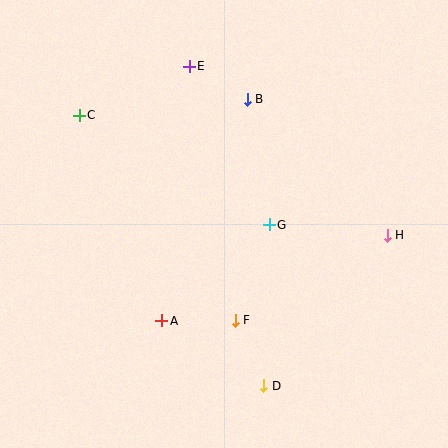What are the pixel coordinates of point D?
Point D is at (264, 386).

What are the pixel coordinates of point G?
Point G is at (269, 225).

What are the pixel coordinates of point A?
Point A is at (162, 321).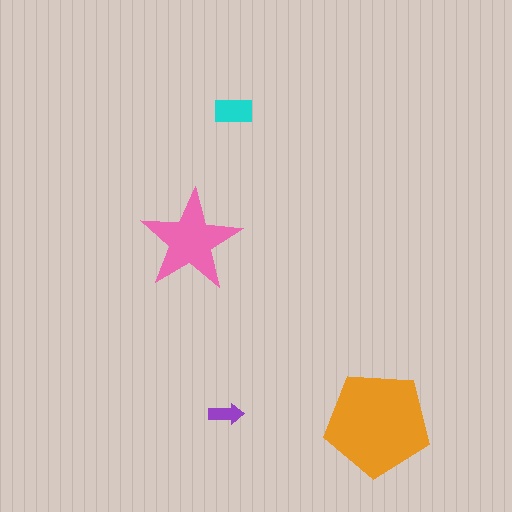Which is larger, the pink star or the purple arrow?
The pink star.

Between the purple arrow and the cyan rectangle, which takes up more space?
The cyan rectangle.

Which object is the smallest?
The purple arrow.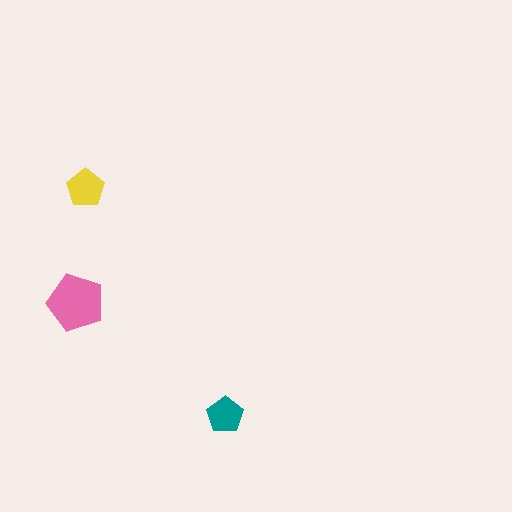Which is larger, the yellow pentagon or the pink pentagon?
The pink one.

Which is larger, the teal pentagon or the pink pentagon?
The pink one.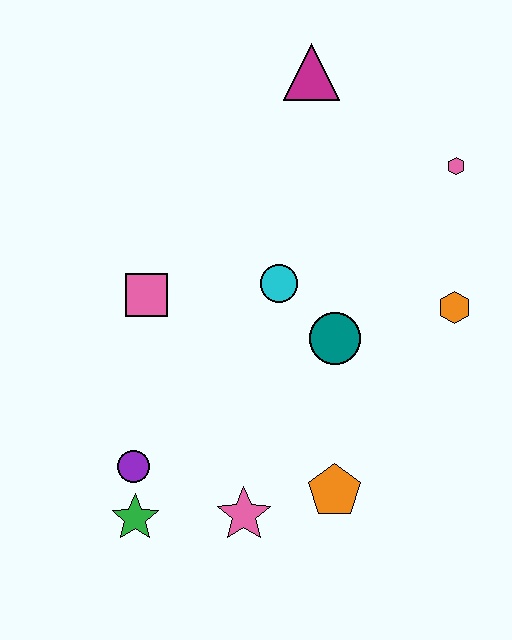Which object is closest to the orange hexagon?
The teal circle is closest to the orange hexagon.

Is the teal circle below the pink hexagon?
Yes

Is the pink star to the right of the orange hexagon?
No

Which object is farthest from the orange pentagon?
The magenta triangle is farthest from the orange pentagon.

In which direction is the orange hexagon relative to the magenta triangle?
The orange hexagon is below the magenta triangle.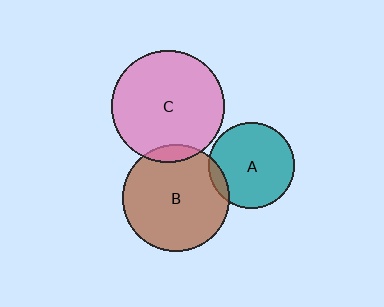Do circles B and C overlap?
Yes.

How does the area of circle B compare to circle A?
Approximately 1.6 times.